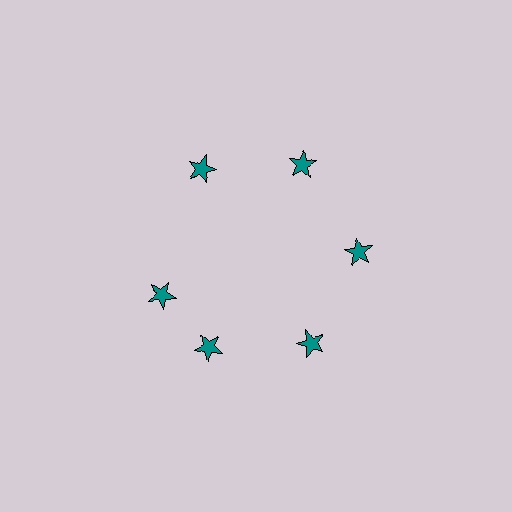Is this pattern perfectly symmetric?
No. The 6 teal stars are arranged in a ring, but one element near the 9 o'clock position is rotated out of alignment along the ring, breaking the 6-fold rotational symmetry.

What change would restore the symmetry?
The symmetry would be restored by rotating it back into even spacing with its neighbors so that all 6 stars sit at equal angles and equal distance from the center.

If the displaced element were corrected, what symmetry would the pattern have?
It would have 6-fold rotational symmetry — the pattern would map onto itself every 60 degrees.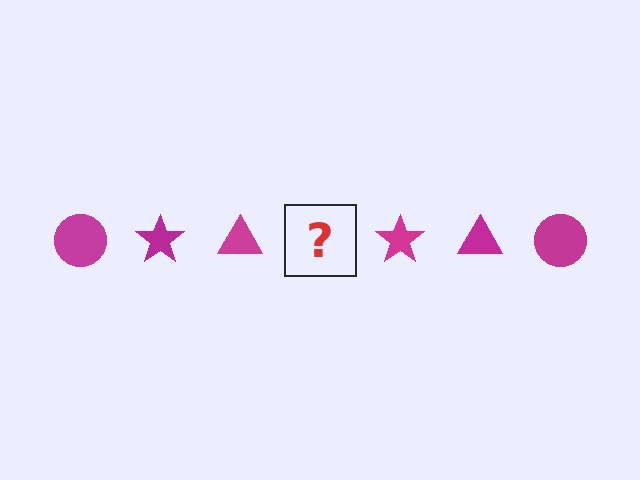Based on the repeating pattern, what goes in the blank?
The blank should be a magenta circle.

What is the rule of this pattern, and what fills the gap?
The rule is that the pattern cycles through circle, star, triangle shapes in magenta. The gap should be filled with a magenta circle.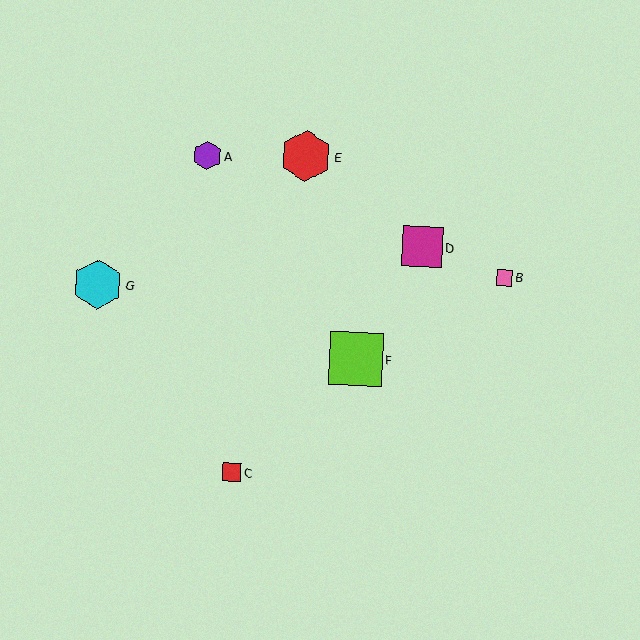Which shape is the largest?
The lime square (labeled F) is the largest.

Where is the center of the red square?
The center of the red square is at (232, 472).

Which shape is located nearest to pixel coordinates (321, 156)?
The red hexagon (labeled E) at (306, 156) is nearest to that location.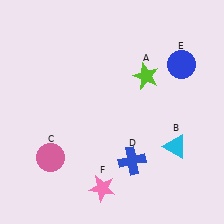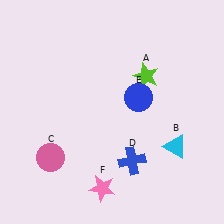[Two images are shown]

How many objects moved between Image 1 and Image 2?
1 object moved between the two images.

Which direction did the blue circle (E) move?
The blue circle (E) moved left.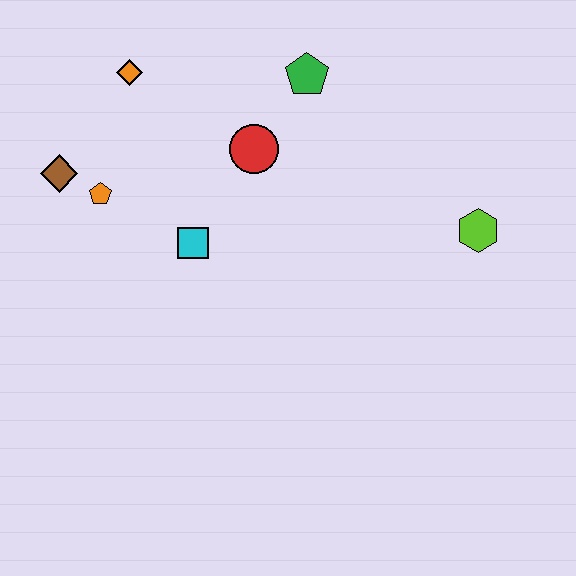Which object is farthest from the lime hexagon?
The brown diamond is farthest from the lime hexagon.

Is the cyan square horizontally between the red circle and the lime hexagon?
No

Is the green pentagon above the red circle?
Yes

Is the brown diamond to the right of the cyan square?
No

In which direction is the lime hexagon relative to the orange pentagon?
The lime hexagon is to the right of the orange pentagon.